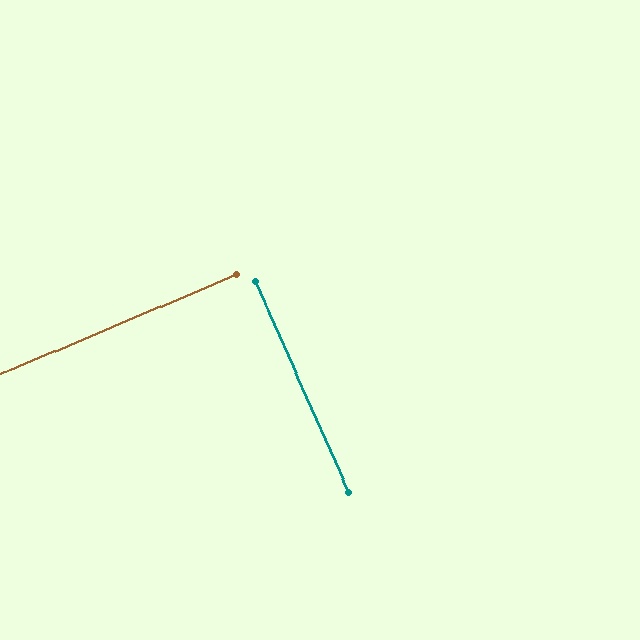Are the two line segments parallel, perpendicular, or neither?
Perpendicular — they meet at approximately 89°.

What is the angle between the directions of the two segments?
Approximately 89 degrees.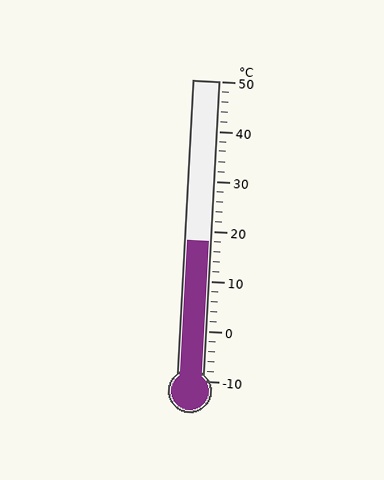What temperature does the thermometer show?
The thermometer shows approximately 18°C.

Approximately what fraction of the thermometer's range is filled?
The thermometer is filled to approximately 45% of its range.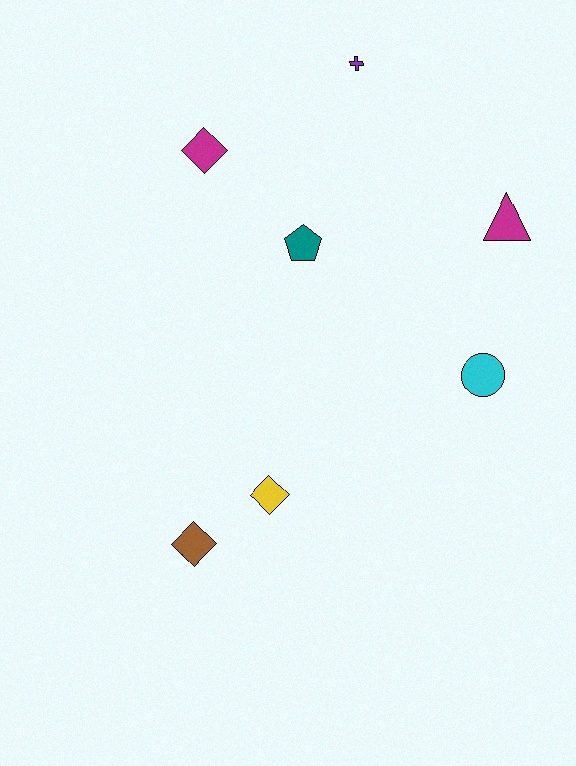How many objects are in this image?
There are 7 objects.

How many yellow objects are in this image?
There is 1 yellow object.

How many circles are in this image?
There is 1 circle.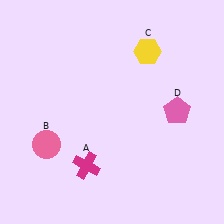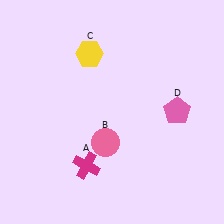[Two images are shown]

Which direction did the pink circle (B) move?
The pink circle (B) moved right.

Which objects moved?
The objects that moved are: the pink circle (B), the yellow hexagon (C).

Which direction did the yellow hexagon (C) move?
The yellow hexagon (C) moved left.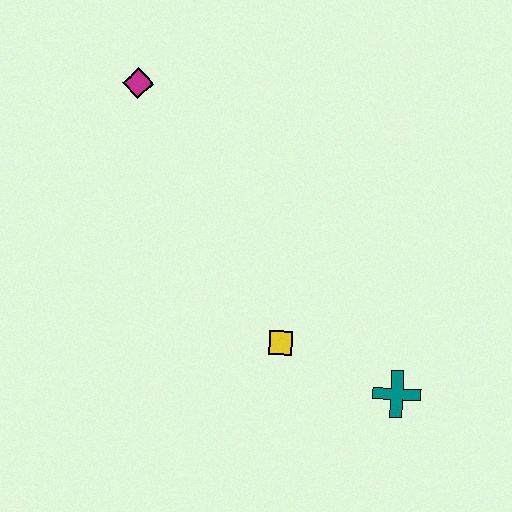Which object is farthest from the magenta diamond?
The teal cross is farthest from the magenta diamond.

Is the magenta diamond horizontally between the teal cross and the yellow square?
No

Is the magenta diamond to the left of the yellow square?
Yes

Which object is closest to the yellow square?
The teal cross is closest to the yellow square.